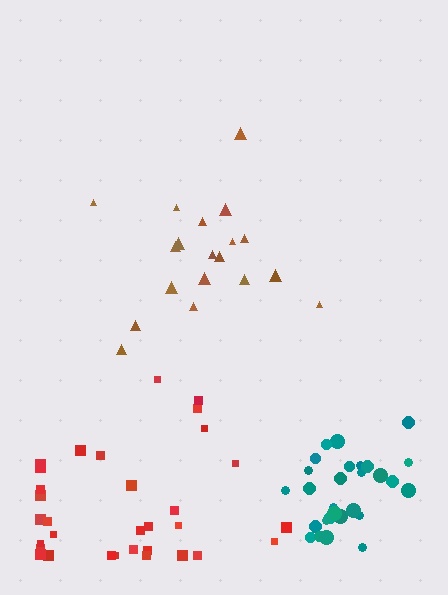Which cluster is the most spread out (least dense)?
Red.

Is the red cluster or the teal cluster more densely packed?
Teal.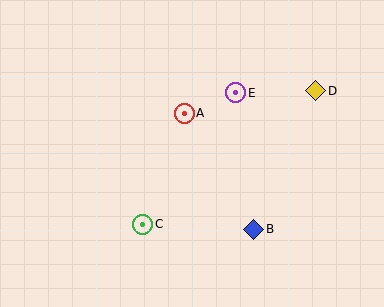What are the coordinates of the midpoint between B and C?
The midpoint between B and C is at (198, 227).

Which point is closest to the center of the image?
Point A at (184, 114) is closest to the center.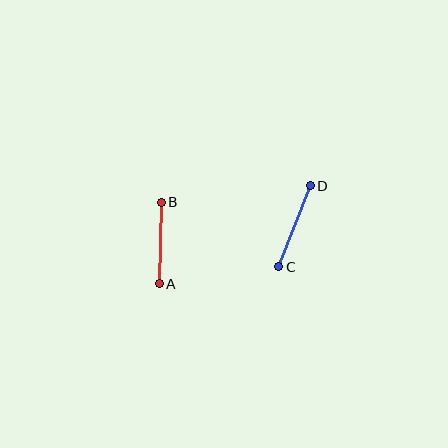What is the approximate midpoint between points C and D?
The midpoint is at approximately (294, 226) pixels.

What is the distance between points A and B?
The distance is approximately 82 pixels.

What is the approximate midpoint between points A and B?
The midpoint is at approximately (160, 243) pixels.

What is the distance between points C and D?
The distance is approximately 87 pixels.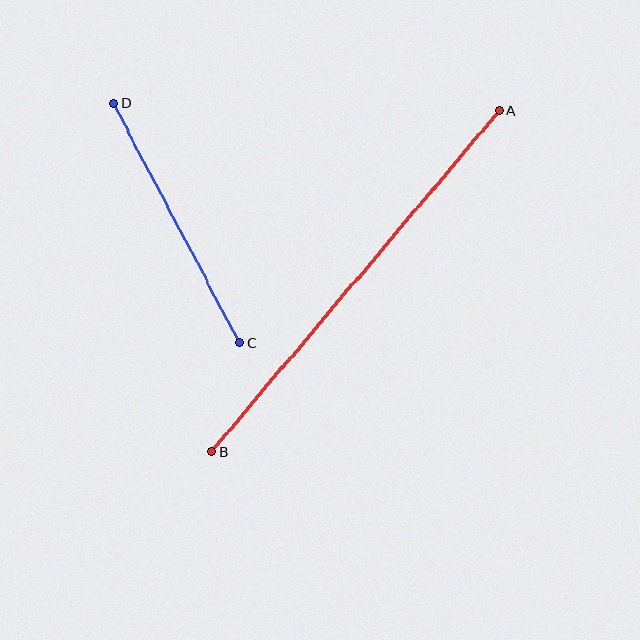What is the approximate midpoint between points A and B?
The midpoint is at approximately (355, 281) pixels.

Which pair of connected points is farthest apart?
Points A and B are farthest apart.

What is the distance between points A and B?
The distance is approximately 445 pixels.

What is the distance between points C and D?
The distance is approximately 270 pixels.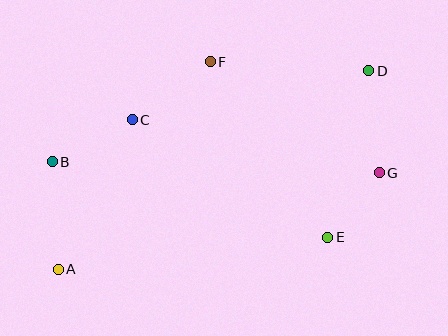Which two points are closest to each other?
Points E and G are closest to each other.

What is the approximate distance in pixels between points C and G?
The distance between C and G is approximately 252 pixels.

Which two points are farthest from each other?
Points A and D are farthest from each other.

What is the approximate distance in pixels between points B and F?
The distance between B and F is approximately 187 pixels.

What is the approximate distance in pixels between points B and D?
The distance between B and D is approximately 329 pixels.